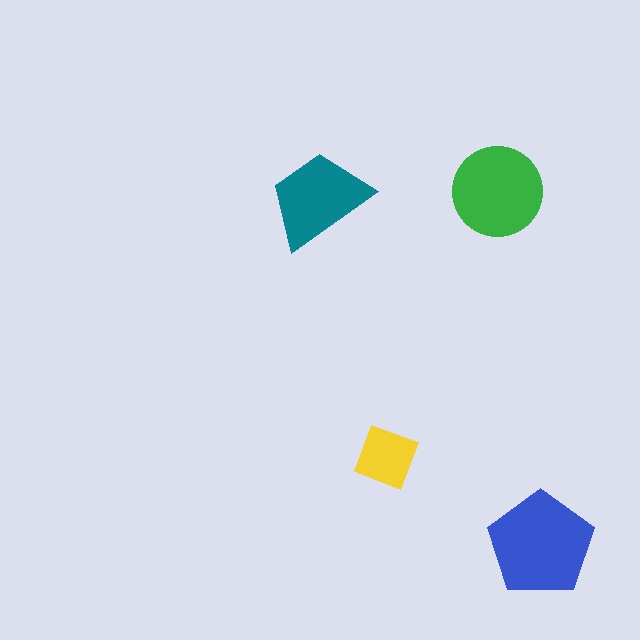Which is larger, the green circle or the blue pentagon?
The blue pentagon.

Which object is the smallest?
The yellow square.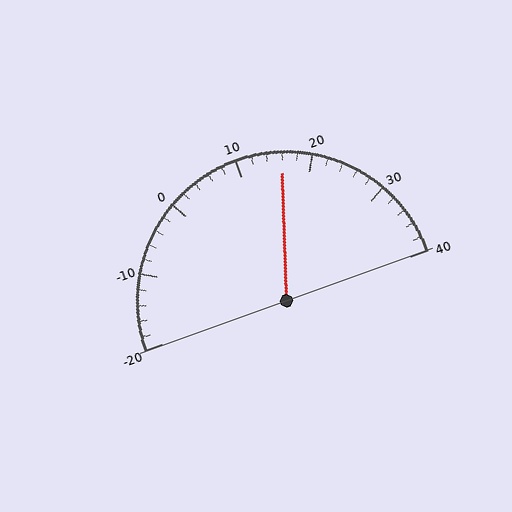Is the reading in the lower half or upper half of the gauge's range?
The reading is in the upper half of the range (-20 to 40).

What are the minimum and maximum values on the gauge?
The gauge ranges from -20 to 40.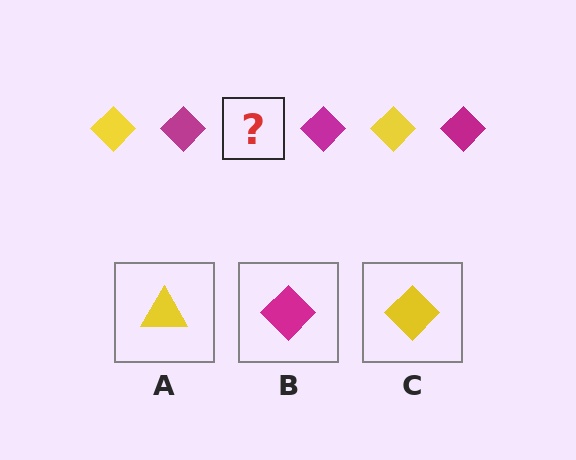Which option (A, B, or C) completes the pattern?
C.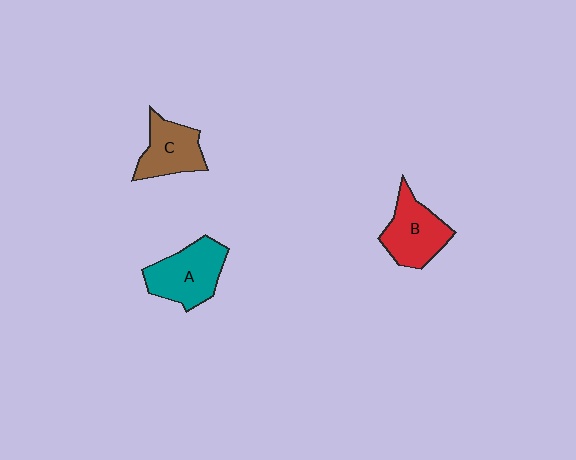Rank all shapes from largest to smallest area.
From largest to smallest: A (teal), B (red), C (brown).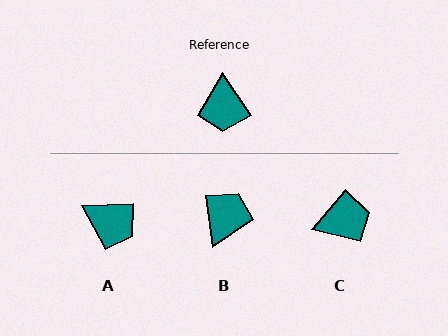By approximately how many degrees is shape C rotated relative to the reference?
Approximately 106 degrees counter-clockwise.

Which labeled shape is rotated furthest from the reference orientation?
B, about 154 degrees away.